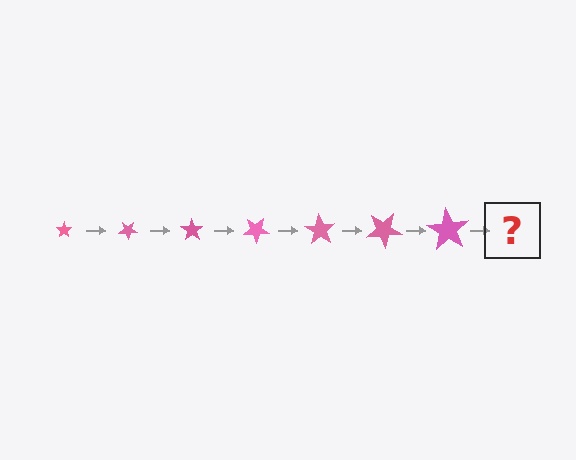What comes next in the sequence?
The next element should be a star, larger than the previous one and rotated 245 degrees from the start.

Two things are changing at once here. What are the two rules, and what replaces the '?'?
The two rules are that the star grows larger each step and it rotates 35 degrees each step. The '?' should be a star, larger than the previous one and rotated 245 degrees from the start.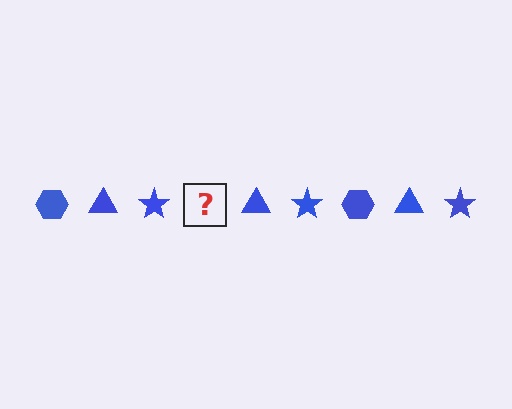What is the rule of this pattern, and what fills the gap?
The rule is that the pattern cycles through hexagon, triangle, star shapes in blue. The gap should be filled with a blue hexagon.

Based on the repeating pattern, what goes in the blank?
The blank should be a blue hexagon.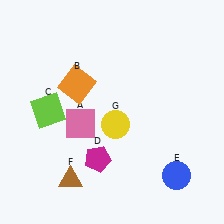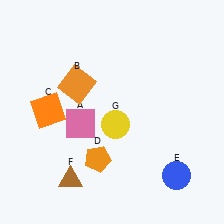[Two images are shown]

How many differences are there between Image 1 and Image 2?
There are 2 differences between the two images.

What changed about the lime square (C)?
In Image 1, C is lime. In Image 2, it changed to orange.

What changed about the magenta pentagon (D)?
In Image 1, D is magenta. In Image 2, it changed to orange.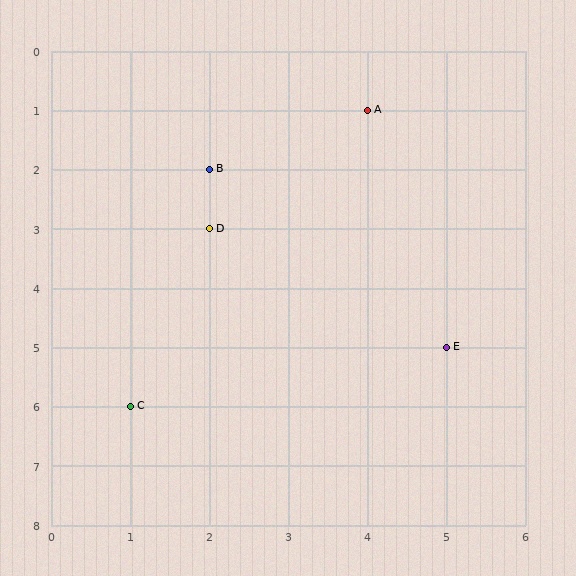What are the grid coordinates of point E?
Point E is at grid coordinates (5, 5).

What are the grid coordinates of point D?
Point D is at grid coordinates (2, 3).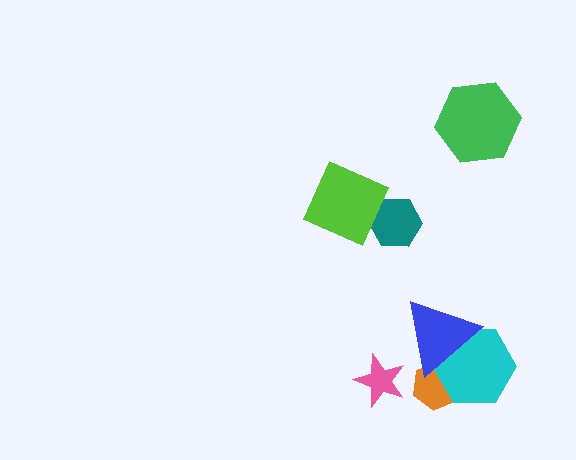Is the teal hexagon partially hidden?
Yes, it is partially covered by another shape.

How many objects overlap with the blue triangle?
2 objects overlap with the blue triangle.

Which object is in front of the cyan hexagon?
The blue triangle is in front of the cyan hexagon.